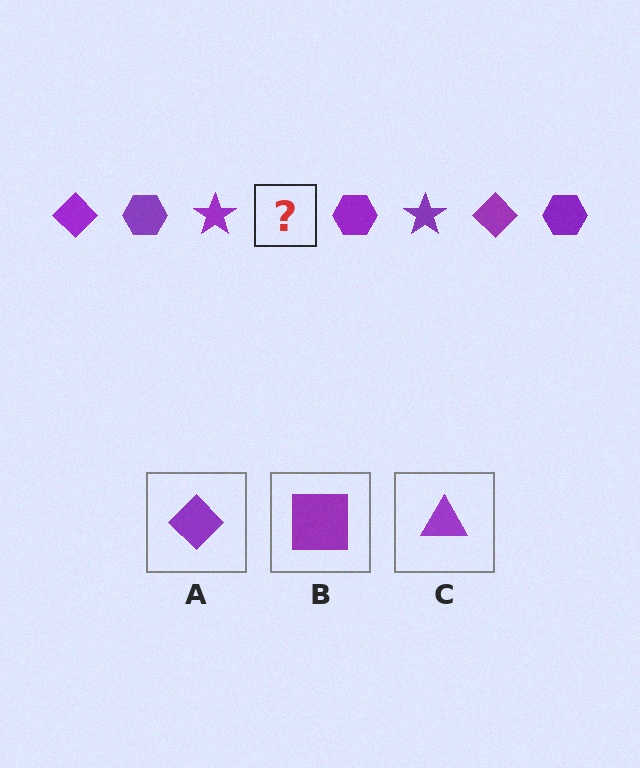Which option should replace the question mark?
Option A.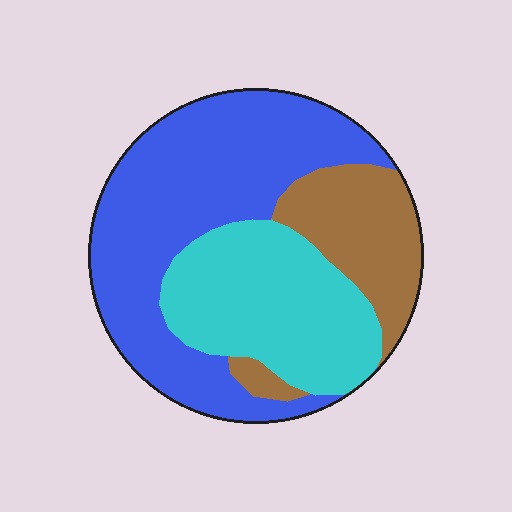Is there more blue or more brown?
Blue.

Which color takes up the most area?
Blue, at roughly 50%.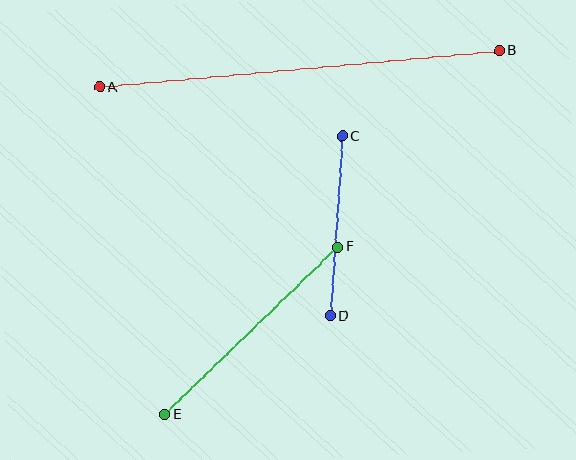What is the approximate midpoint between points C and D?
The midpoint is at approximately (336, 226) pixels.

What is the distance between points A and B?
The distance is approximately 402 pixels.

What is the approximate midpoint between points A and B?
The midpoint is at approximately (300, 69) pixels.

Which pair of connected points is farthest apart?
Points A and B are farthest apart.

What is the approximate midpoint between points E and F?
The midpoint is at approximately (251, 331) pixels.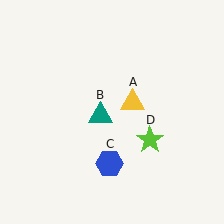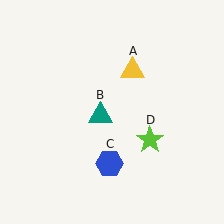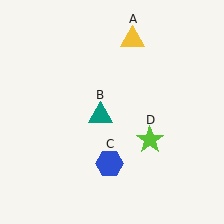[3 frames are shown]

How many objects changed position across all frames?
1 object changed position: yellow triangle (object A).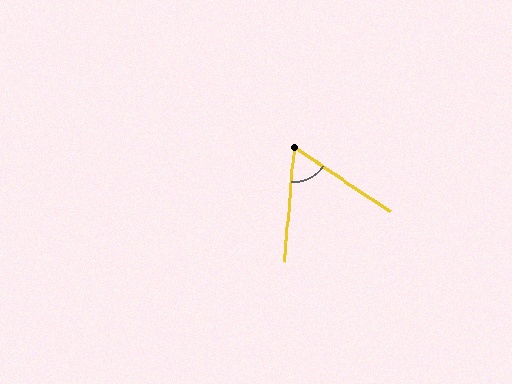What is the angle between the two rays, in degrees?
Approximately 61 degrees.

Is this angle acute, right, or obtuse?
It is acute.